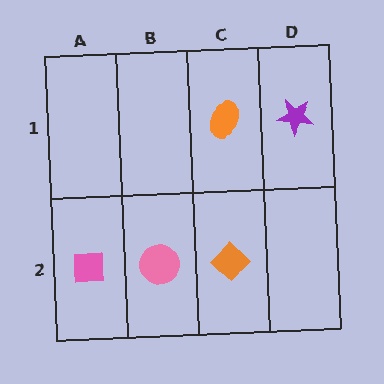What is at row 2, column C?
An orange diamond.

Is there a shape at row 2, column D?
No, that cell is empty.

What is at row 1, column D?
A purple star.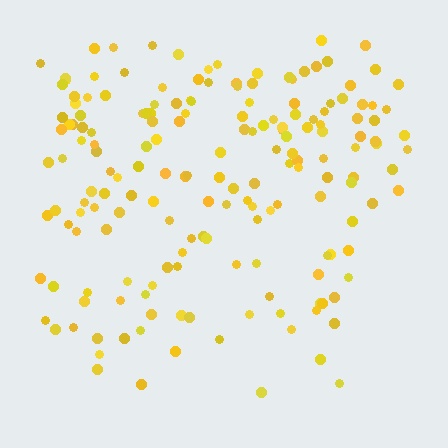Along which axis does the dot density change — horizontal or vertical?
Vertical.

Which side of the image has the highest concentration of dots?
The top.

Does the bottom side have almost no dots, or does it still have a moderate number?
Still a moderate number, just noticeably fewer than the top.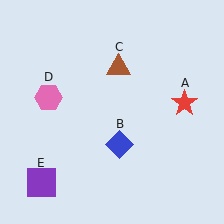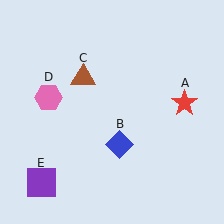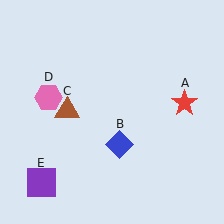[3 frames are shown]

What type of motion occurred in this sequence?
The brown triangle (object C) rotated counterclockwise around the center of the scene.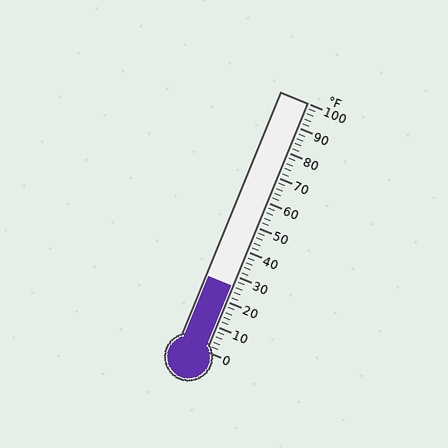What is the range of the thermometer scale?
The thermometer scale ranges from 0°F to 100°F.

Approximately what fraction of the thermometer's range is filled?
The thermometer is filled to approximately 25% of its range.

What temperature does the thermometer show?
The thermometer shows approximately 26°F.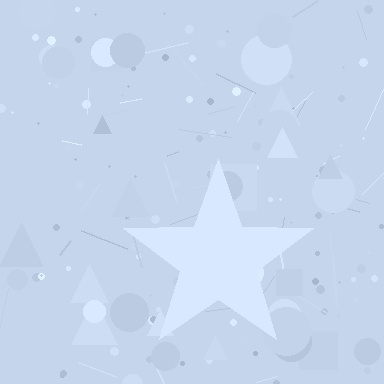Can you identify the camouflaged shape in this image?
The camouflaged shape is a star.